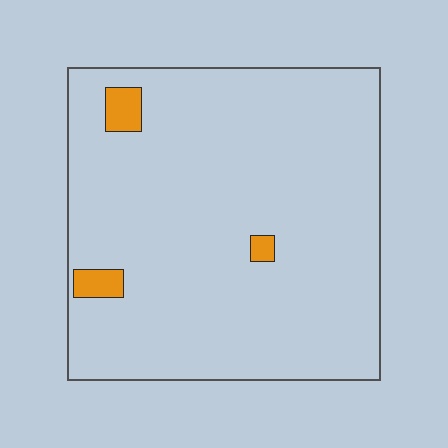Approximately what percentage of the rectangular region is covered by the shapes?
Approximately 5%.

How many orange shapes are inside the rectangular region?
3.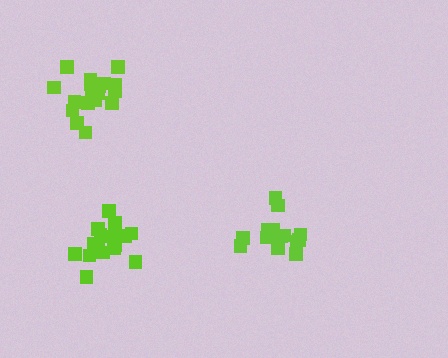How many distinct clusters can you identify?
There are 3 distinct clusters.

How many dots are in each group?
Group 1: 18 dots, Group 2: 16 dots, Group 3: 20 dots (54 total).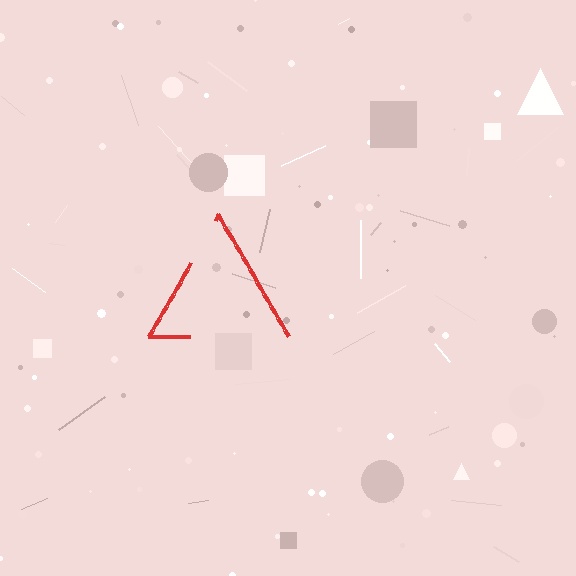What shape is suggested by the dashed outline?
The dashed outline suggests a triangle.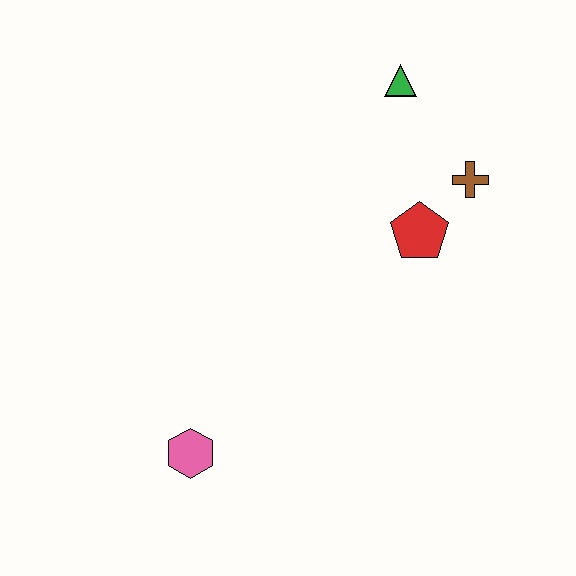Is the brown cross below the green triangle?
Yes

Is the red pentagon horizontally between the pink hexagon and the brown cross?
Yes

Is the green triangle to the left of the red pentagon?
Yes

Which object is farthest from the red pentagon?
The pink hexagon is farthest from the red pentagon.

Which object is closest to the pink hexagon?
The red pentagon is closest to the pink hexagon.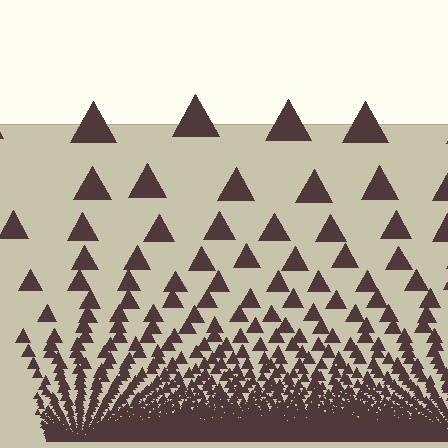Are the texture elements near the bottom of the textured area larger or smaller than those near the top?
Smaller. The gradient is inverted — elements near the bottom are smaller and denser.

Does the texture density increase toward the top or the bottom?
Density increases toward the bottom.